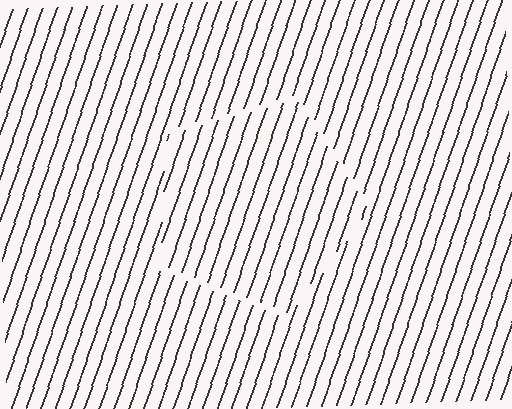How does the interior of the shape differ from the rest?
The interior of the shape contains the same grating, shifted by half a period — the contour is defined by the phase discontinuity where line-ends from the inner and outer gratings abut.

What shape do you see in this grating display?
An illusory pentagon. The interior of the shape contains the same grating, shifted by half a period — the contour is defined by the phase discontinuity where line-ends from the inner and outer gratings abut.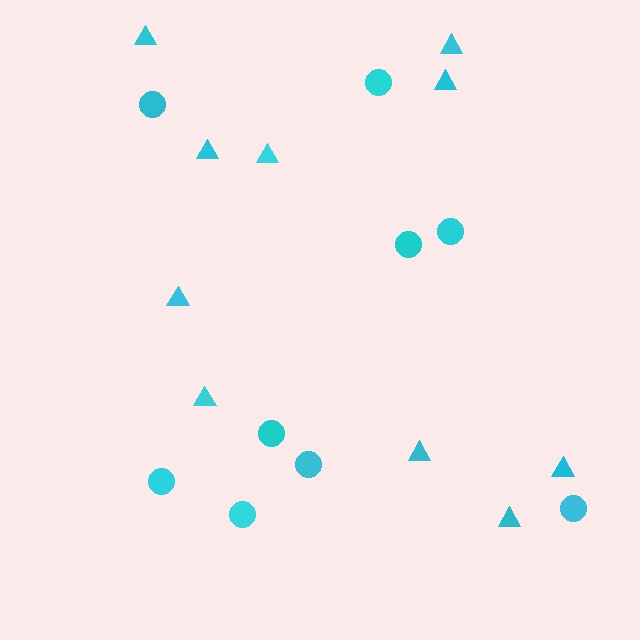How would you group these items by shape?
There are 2 groups: one group of triangles (10) and one group of circles (9).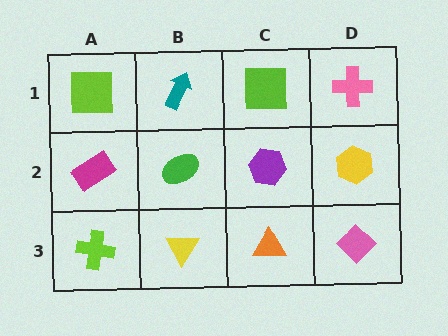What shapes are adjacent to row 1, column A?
A magenta rectangle (row 2, column A), a teal arrow (row 1, column B).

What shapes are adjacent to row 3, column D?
A yellow hexagon (row 2, column D), an orange triangle (row 3, column C).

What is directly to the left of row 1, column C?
A teal arrow.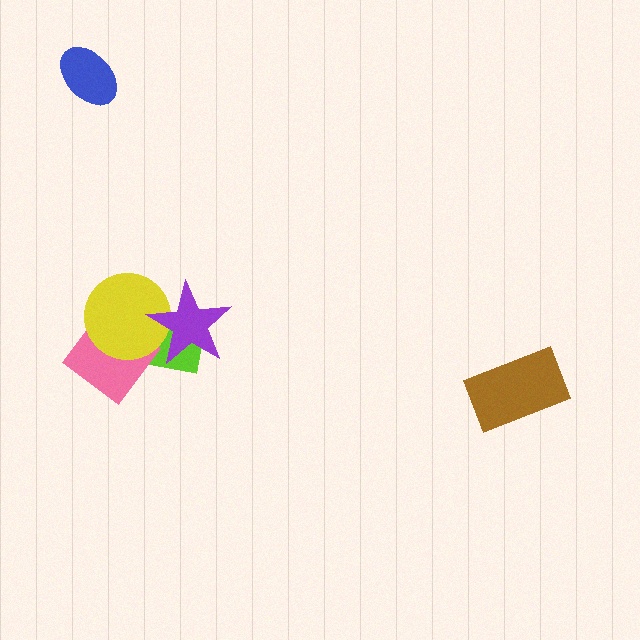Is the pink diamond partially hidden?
Yes, it is partially covered by another shape.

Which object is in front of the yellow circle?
The purple star is in front of the yellow circle.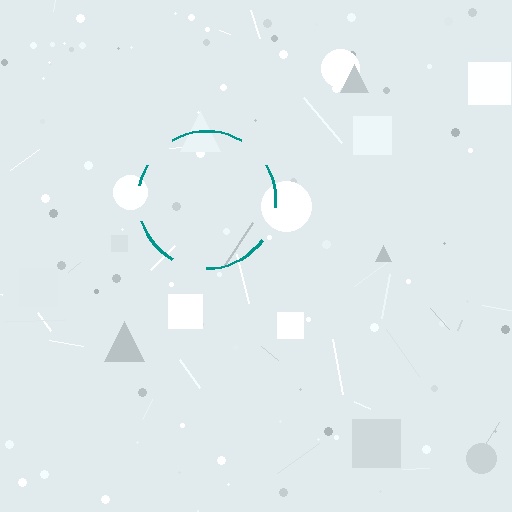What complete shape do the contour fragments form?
The contour fragments form a circle.